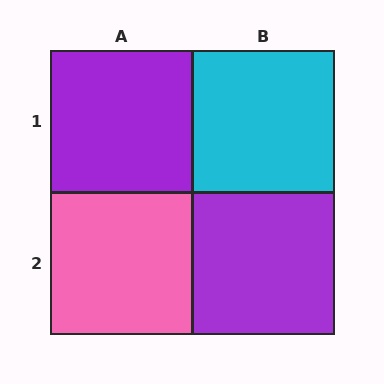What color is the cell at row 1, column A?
Purple.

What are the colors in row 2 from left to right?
Pink, purple.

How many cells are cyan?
1 cell is cyan.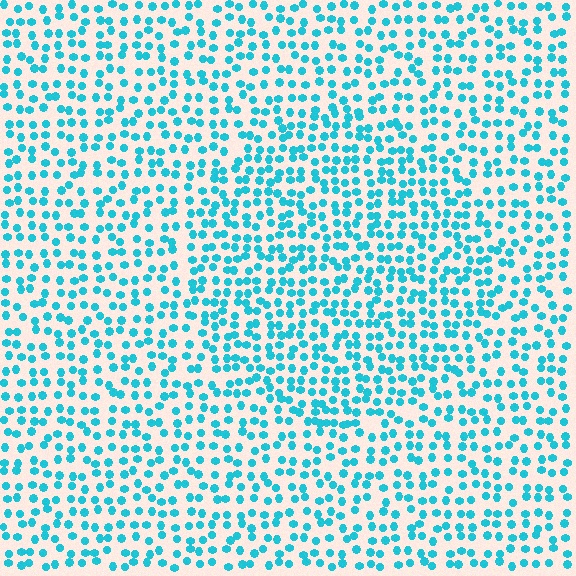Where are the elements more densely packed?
The elements are more densely packed inside the circle boundary.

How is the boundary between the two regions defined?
The boundary is defined by a change in element density (approximately 1.4x ratio). All elements are the same color, size, and shape.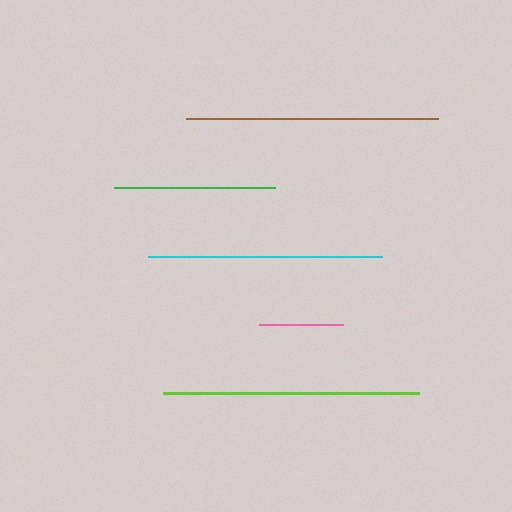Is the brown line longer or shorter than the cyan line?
The brown line is longer than the cyan line.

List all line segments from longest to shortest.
From longest to shortest: lime, brown, cyan, green, pink.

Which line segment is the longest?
The lime line is the longest at approximately 256 pixels.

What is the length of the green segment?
The green segment is approximately 161 pixels long.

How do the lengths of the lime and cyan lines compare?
The lime and cyan lines are approximately the same length.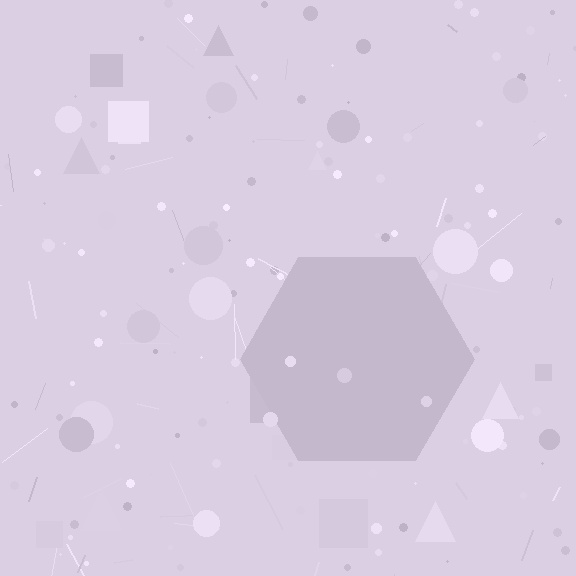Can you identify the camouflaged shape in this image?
The camouflaged shape is a hexagon.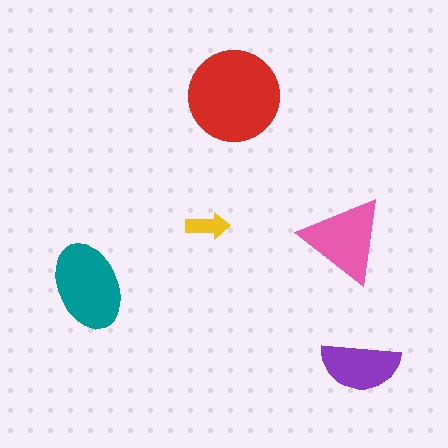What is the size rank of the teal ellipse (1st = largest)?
2nd.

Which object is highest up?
The red circle is topmost.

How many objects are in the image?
There are 5 objects in the image.